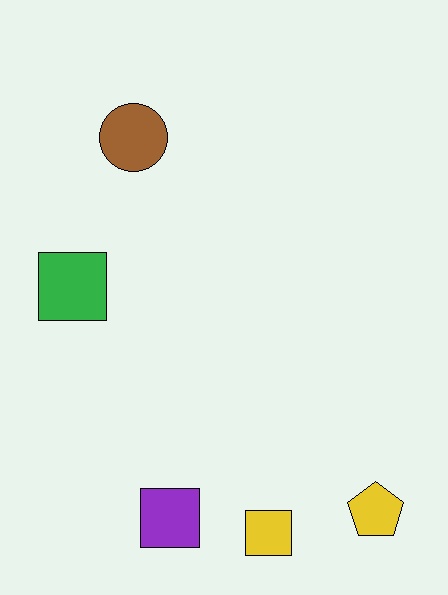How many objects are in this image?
There are 5 objects.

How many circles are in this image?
There is 1 circle.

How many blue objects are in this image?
There are no blue objects.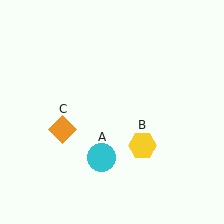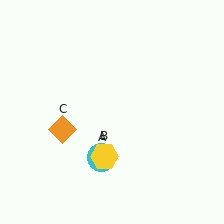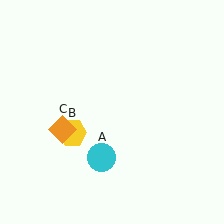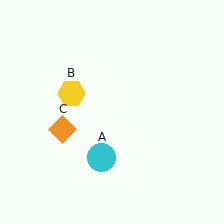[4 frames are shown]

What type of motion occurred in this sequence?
The yellow hexagon (object B) rotated clockwise around the center of the scene.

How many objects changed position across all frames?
1 object changed position: yellow hexagon (object B).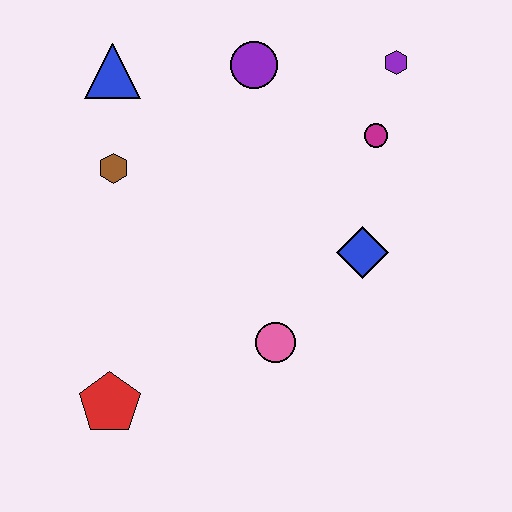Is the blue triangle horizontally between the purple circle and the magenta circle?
No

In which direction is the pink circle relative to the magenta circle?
The pink circle is below the magenta circle.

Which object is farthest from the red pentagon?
The purple hexagon is farthest from the red pentagon.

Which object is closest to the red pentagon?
The pink circle is closest to the red pentagon.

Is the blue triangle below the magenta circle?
No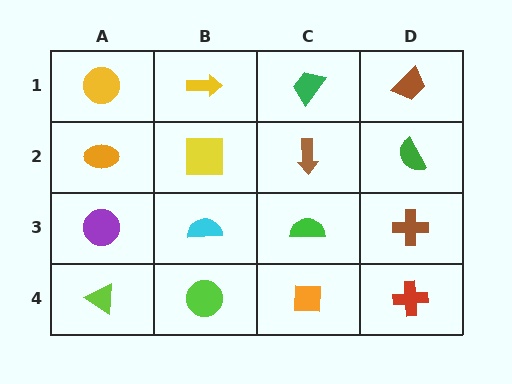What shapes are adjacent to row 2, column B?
A yellow arrow (row 1, column B), a cyan semicircle (row 3, column B), an orange ellipse (row 2, column A), a brown arrow (row 2, column C).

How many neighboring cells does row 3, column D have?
3.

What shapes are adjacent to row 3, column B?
A yellow square (row 2, column B), a lime circle (row 4, column B), a purple circle (row 3, column A), a green semicircle (row 3, column C).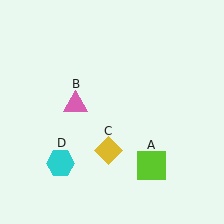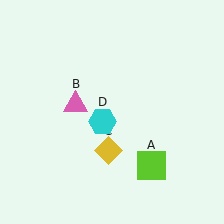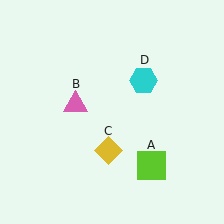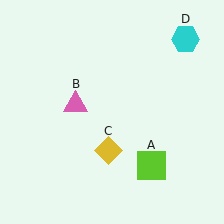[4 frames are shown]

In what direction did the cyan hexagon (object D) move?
The cyan hexagon (object D) moved up and to the right.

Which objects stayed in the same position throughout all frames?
Lime square (object A) and pink triangle (object B) and yellow diamond (object C) remained stationary.